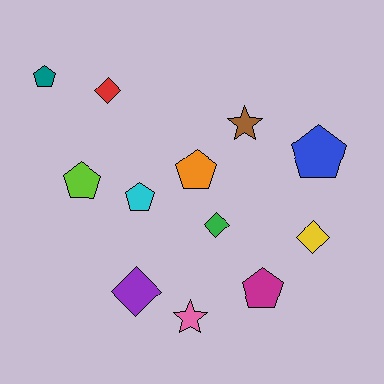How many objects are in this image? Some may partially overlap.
There are 12 objects.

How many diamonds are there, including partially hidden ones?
There are 4 diamonds.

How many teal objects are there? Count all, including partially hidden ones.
There is 1 teal object.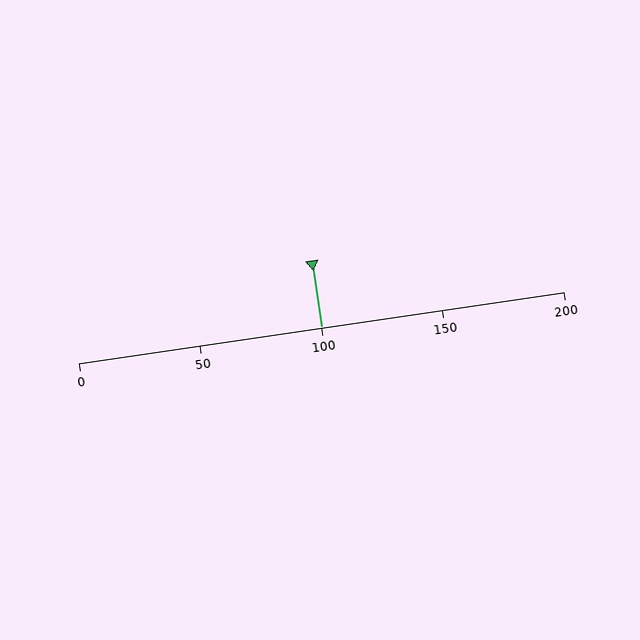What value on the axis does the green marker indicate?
The marker indicates approximately 100.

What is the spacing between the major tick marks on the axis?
The major ticks are spaced 50 apart.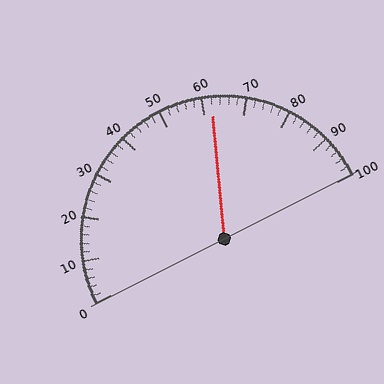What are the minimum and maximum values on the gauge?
The gauge ranges from 0 to 100.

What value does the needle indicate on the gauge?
The needle indicates approximately 62.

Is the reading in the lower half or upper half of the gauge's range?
The reading is in the upper half of the range (0 to 100).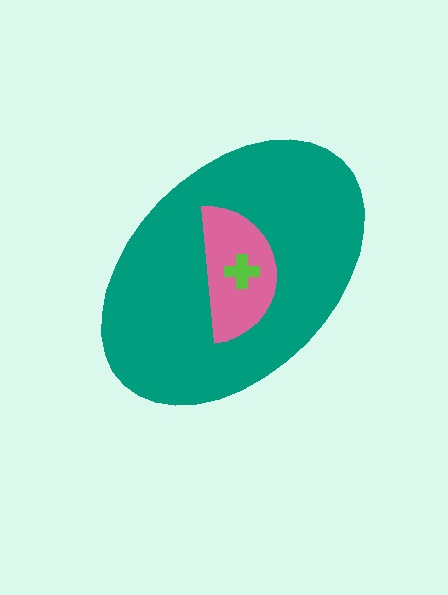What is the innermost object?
The lime cross.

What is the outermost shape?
The teal ellipse.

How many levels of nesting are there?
3.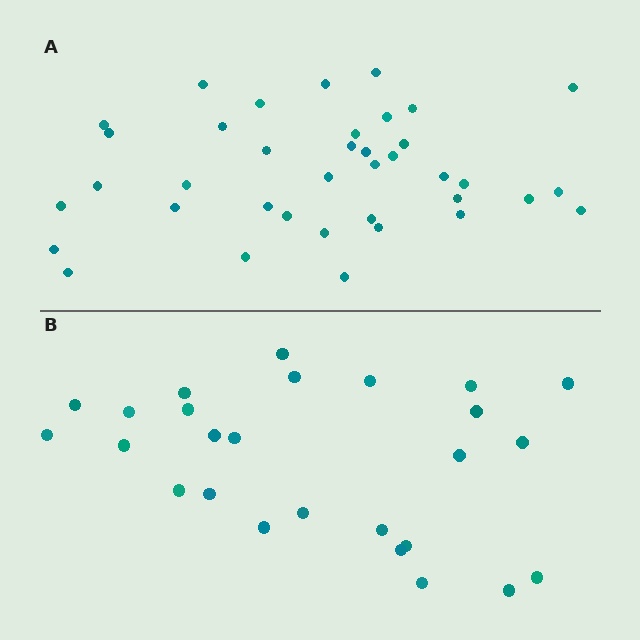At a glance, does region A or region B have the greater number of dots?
Region A (the top region) has more dots.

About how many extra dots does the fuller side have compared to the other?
Region A has roughly 12 or so more dots than region B.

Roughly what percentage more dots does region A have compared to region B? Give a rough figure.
About 45% more.